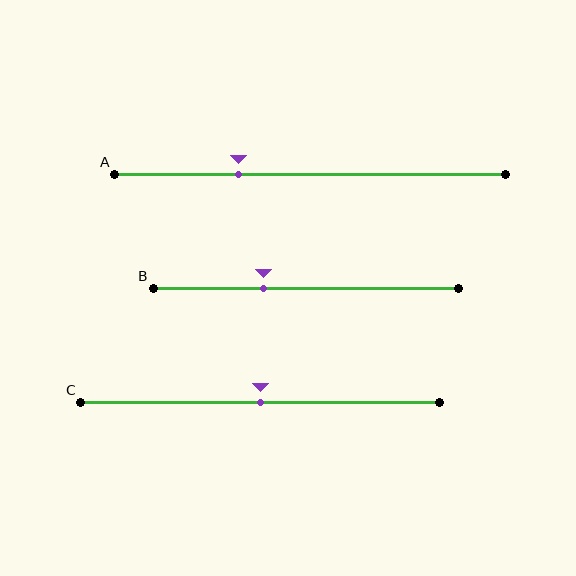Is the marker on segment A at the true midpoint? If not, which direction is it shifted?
No, the marker on segment A is shifted to the left by about 18% of the segment length.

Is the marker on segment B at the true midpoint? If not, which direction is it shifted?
No, the marker on segment B is shifted to the left by about 14% of the segment length.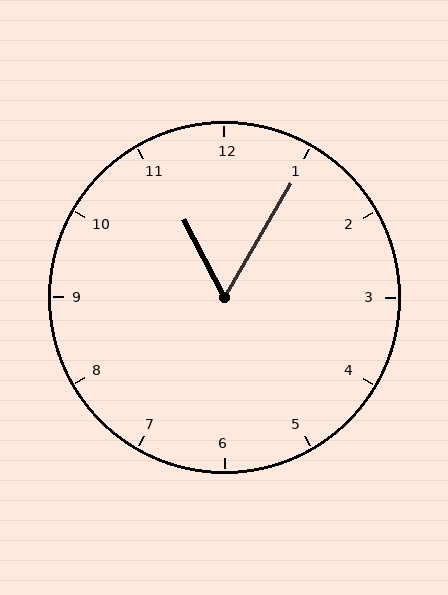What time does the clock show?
11:05.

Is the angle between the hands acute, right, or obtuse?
It is acute.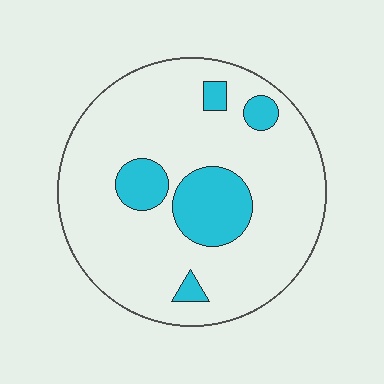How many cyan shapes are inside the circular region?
5.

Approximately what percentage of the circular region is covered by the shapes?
Approximately 15%.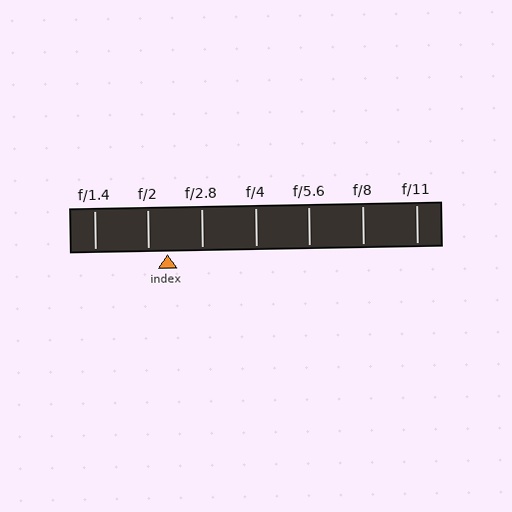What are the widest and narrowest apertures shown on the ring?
The widest aperture shown is f/1.4 and the narrowest is f/11.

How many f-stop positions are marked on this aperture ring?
There are 7 f-stop positions marked.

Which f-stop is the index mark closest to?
The index mark is closest to f/2.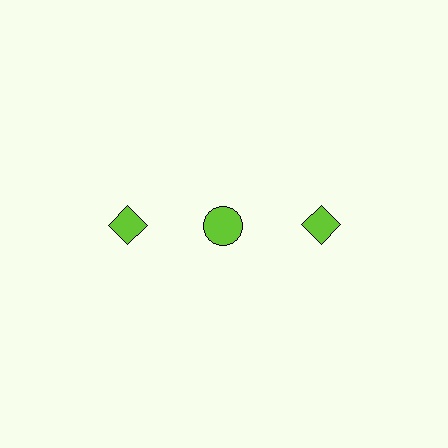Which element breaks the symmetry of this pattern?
The lime circle in the top row, second from left column breaks the symmetry. All other shapes are lime diamonds.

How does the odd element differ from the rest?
It has a different shape: circle instead of diamond.